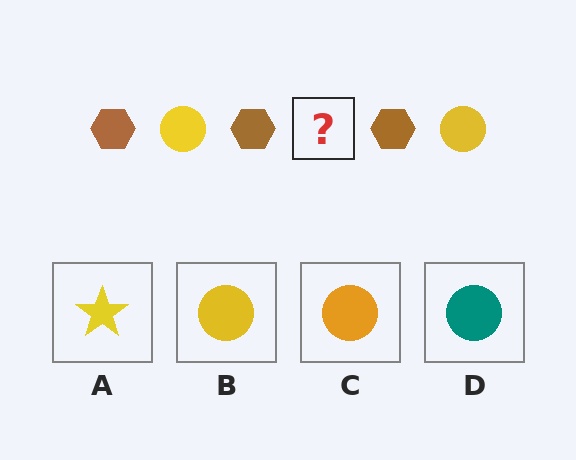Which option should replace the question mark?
Option B.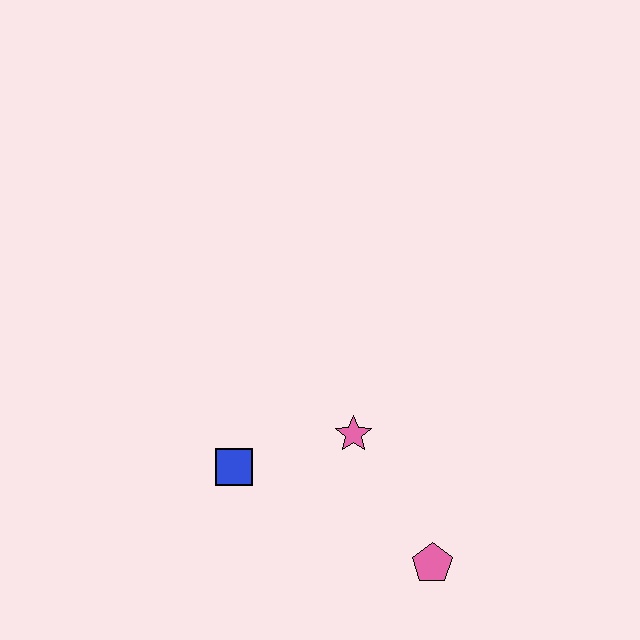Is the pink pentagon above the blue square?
No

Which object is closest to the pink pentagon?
The pink star is closest to the pink pentagon.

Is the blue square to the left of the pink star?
Yes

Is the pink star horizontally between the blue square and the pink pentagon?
Yes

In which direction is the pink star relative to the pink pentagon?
The pink star is above the pink pentagon.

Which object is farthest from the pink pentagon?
The blue square is farthest from the pink pentagon.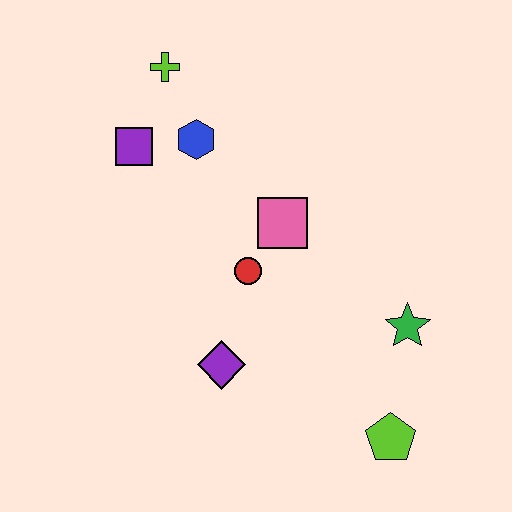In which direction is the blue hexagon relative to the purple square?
The blue hexagon is to the right of the purple square.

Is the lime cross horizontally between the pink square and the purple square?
Yes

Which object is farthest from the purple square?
The lime pentagon is farthest from the purple square.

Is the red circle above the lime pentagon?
Yes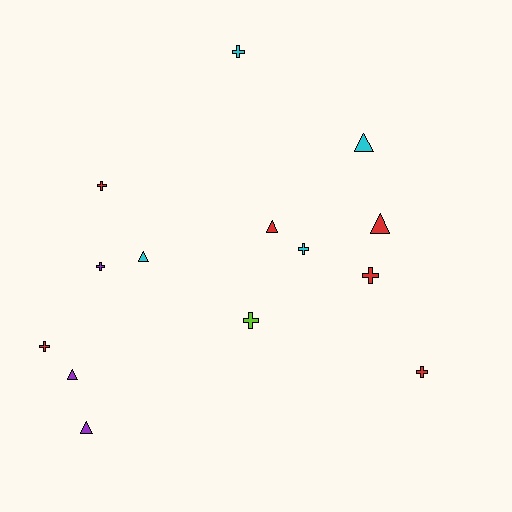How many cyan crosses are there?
There are 2 cyan crosses.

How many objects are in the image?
There are 14 objects.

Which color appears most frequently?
Red, with 6 objects.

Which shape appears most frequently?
Cross, with 8 objects.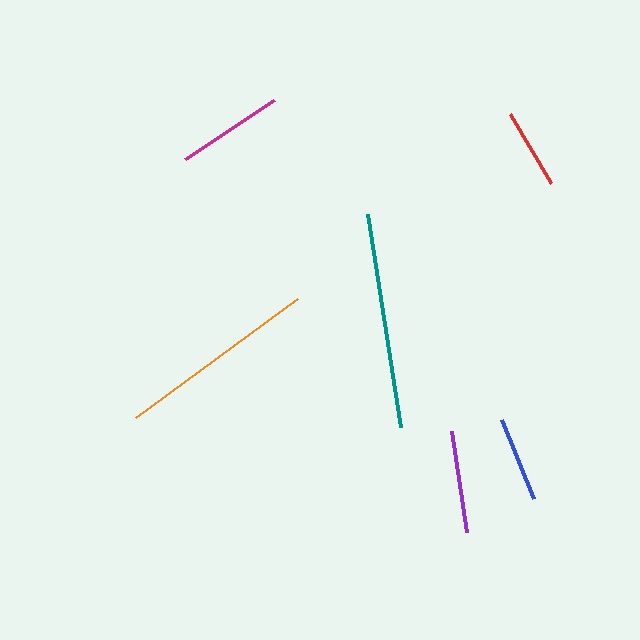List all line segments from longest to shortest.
From longest to shortest: teal, orange, magenta, purple, blue, red.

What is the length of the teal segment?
The teal segment is approximately 216 pixels long.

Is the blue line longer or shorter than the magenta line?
The magenta line is longer than the blue line.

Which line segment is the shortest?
The red line is the shortest at approximately 81 pixels.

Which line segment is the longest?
The teal line is the longest at approximately 216 pixels.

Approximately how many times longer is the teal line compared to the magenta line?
The teal line is approximately 2.0 times the length of the magenta line.